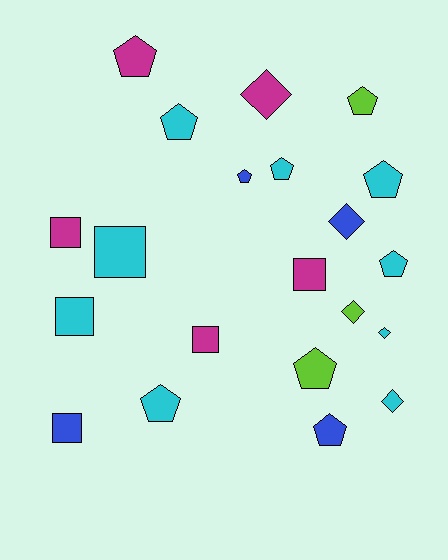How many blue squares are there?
There is 1 blue square.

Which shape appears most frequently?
Pentagon, with 10 objects.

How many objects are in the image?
There are 21 objects.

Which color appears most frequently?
Cyan, with 9 objects.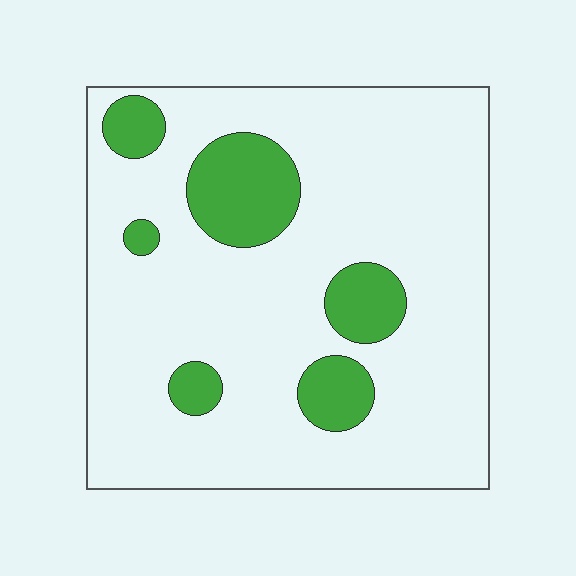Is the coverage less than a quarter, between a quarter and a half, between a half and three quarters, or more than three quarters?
Less than a quarter.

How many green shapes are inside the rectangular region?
6.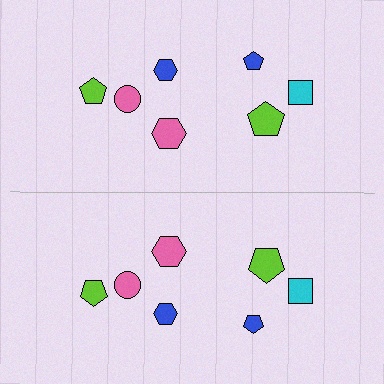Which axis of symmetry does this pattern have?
The pattern has a horizontal axis of symmetry running through the center of the image.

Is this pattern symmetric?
Yes, this pattern has bilateral (reflection) symmetry.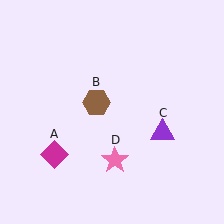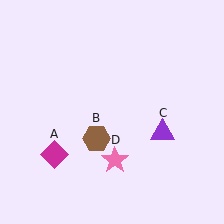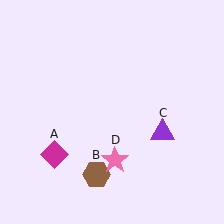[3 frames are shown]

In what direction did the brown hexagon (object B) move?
The brown hexagon (object B) moved down.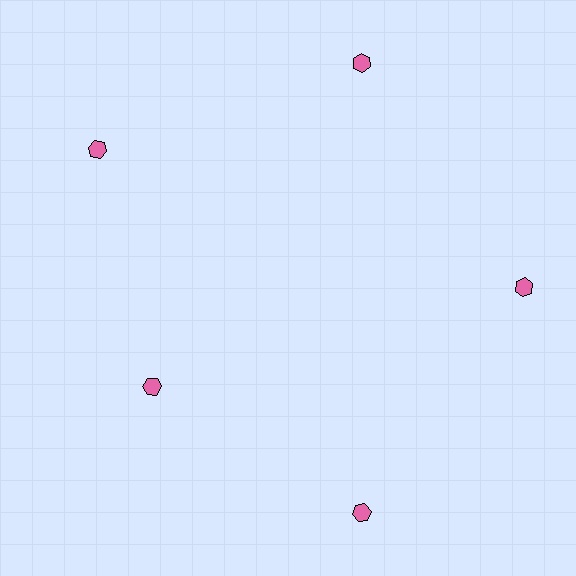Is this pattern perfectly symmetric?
No. The 5 pink hexagons are arranged in a ring, but one element near the 8 o'clock position is pulled inward toward the center, breaking the 5-fold rotational symmetry.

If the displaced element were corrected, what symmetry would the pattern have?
It would have 5-fold rotational symmetry — the pattern would map onto itself every 72 degrees.